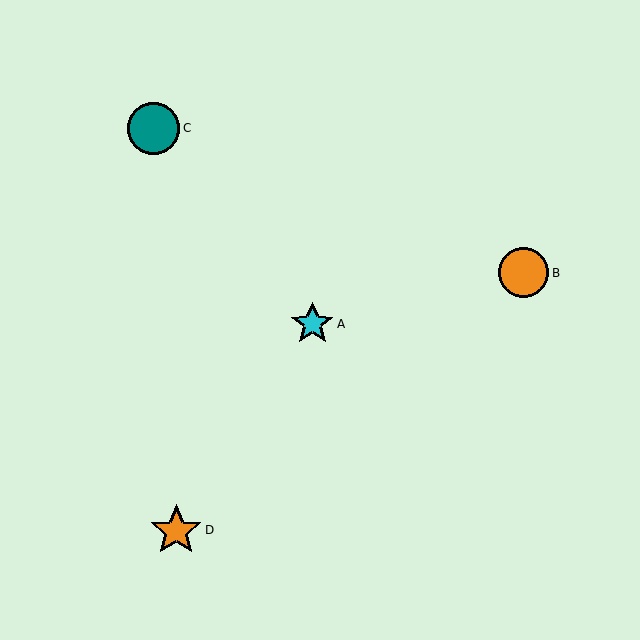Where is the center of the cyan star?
The center of the cyan star is at (312, 324).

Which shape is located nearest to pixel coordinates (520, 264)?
The orange circle (labeled B) at (524, 273) is nearest to that location.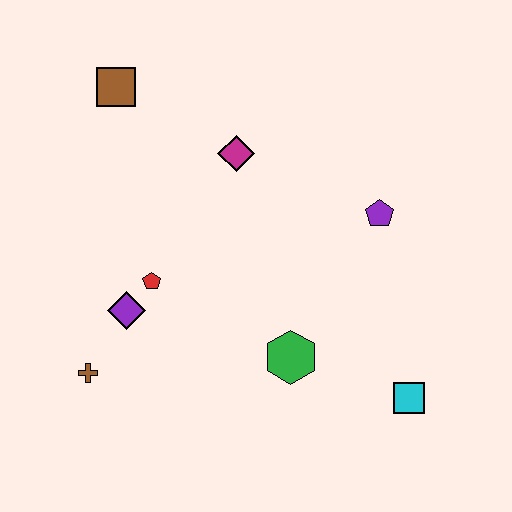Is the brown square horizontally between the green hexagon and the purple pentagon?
No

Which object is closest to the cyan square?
The green hexagon is closest to the cyan square.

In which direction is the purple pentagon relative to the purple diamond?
The purple pentagon is to the right of the purple diamond.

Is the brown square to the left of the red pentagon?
Yes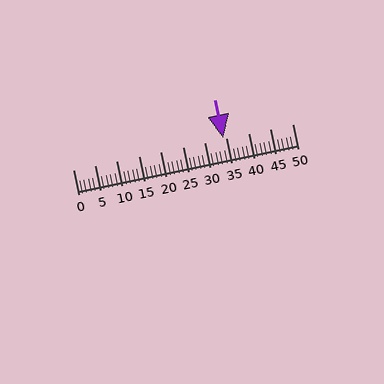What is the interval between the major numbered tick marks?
The major tick marks are spaced 5 units apart.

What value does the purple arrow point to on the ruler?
The purple arrow points to approximately 34.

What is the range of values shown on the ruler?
The ruler shows values from 0 to 50.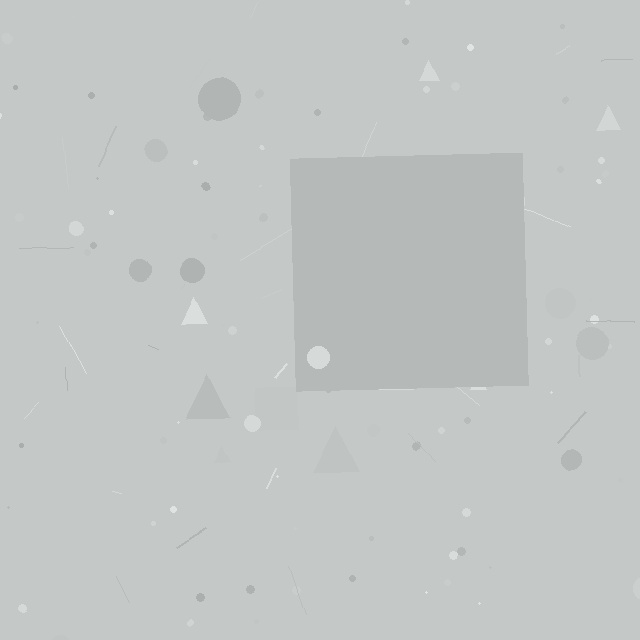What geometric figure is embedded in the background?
A square is embedded in the background.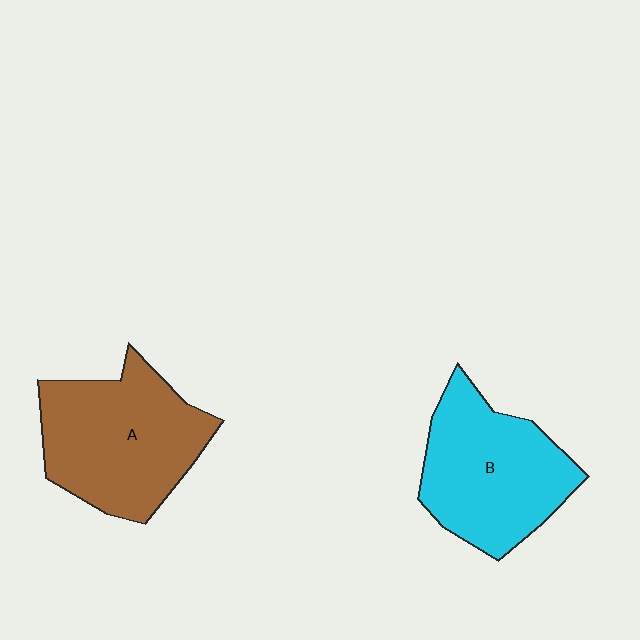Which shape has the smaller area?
Shape B (cyan).